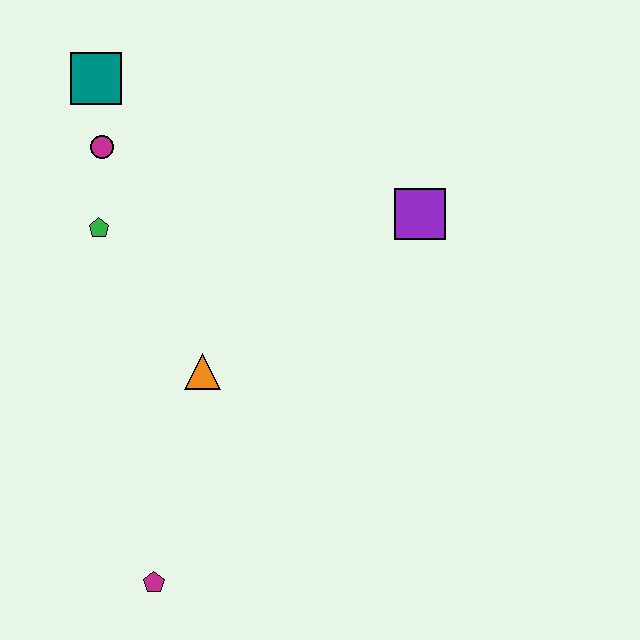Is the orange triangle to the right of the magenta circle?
Yes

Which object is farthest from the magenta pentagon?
The teal square is farthest from the magenta pentagon.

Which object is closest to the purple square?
The orange triangle is closest to the purple square.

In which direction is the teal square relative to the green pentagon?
The teal square is above the green pentagon.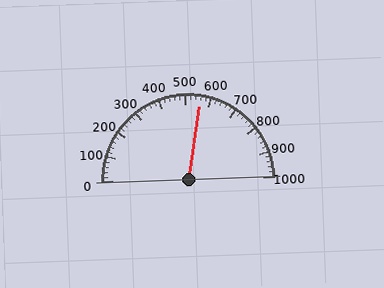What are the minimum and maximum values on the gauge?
The gauge ranges from 0 to 1000.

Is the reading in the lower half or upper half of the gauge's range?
The reading is in the upper half of the range (0 to 1000).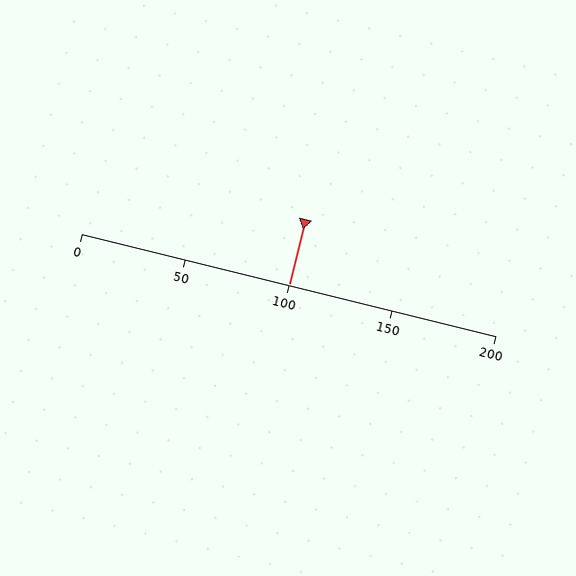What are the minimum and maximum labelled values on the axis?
The axis runs from 0 to 200.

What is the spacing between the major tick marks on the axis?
The major ticks are spaced 50 apart.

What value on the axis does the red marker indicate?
The marker indicates approximately 100.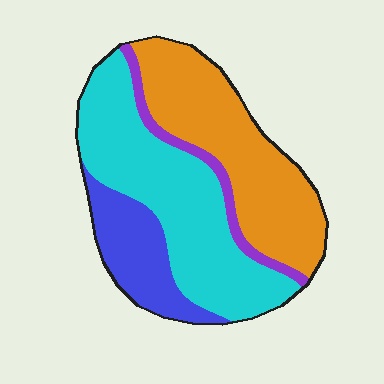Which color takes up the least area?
Purple, at roughly 5%.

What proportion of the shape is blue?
Blue covers roughly 15% of the shape.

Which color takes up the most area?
Cyan, at roughly 40%.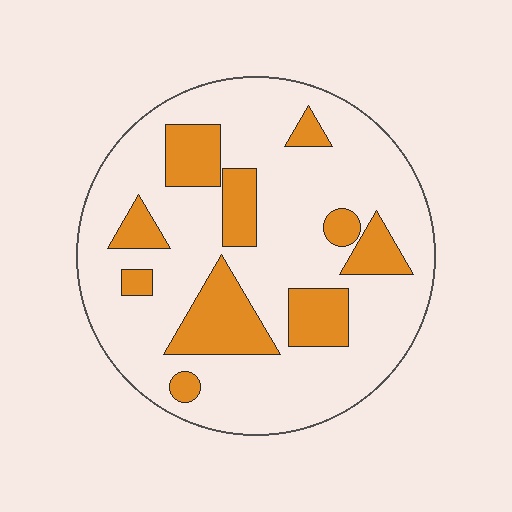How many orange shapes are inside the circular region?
10.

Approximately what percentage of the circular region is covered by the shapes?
Approximately 25%.